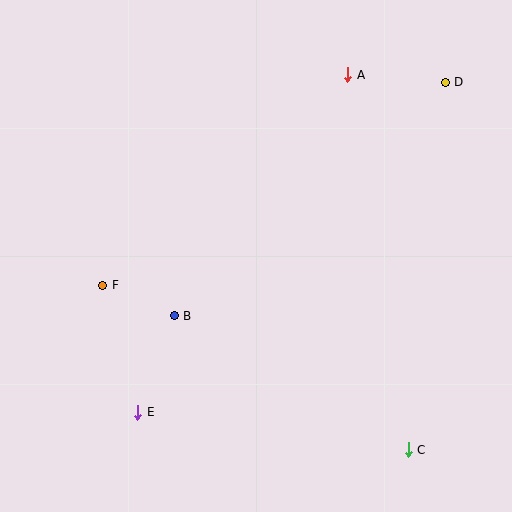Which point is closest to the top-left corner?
Point F is closest to the top-left corner.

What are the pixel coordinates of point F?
Point F is at (103, 285).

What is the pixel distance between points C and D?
The distance between C and D is 369 pixels.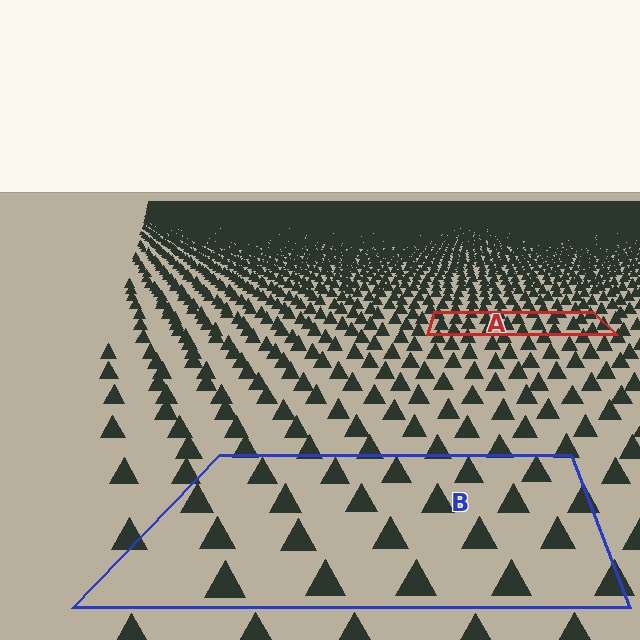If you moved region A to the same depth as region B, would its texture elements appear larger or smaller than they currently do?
They would appear larger. At a closer depth, the same texture elements are projected at a bigger on-screen size.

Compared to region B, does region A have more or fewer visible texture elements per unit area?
Region A has more texture elements per unit area — they are packed more densely because it is farther away.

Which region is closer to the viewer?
Region B is closer. The texture elements there are larger and more spread out.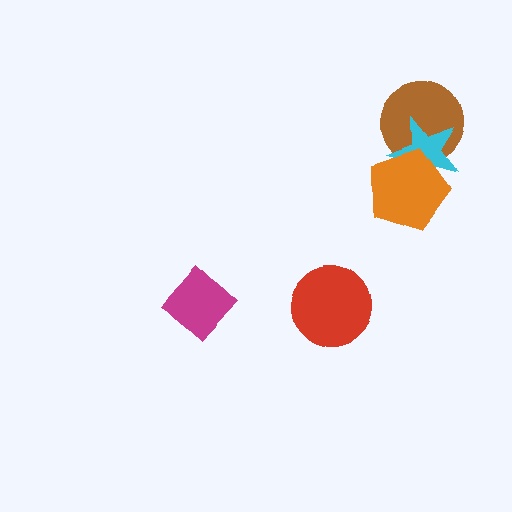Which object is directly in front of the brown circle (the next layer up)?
The cyan star is directly in front of the brown circle.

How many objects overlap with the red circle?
0 objects overlap with the red circle.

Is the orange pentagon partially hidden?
No, no other shape covers it.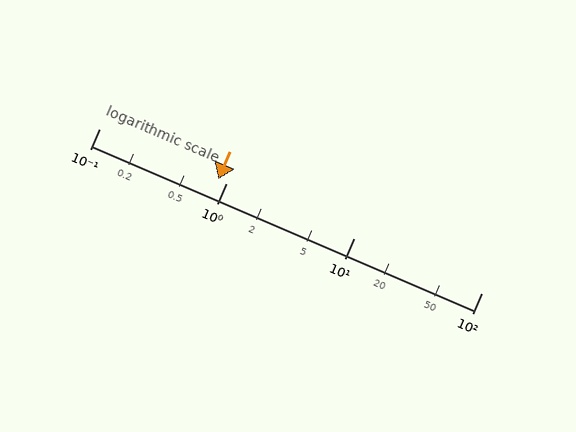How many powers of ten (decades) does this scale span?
The scale spans 3 decades, from 0.1 to 100.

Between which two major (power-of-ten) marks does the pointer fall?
The pointer is between 0.1 and 1.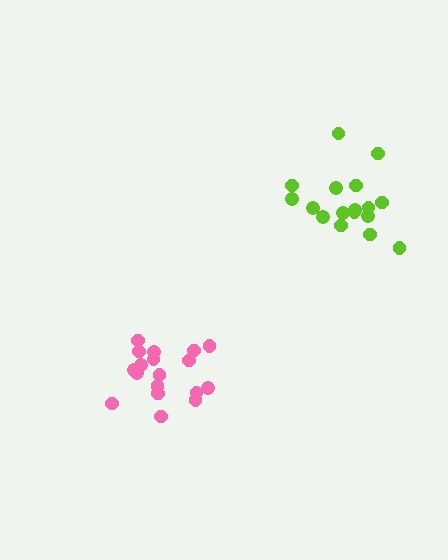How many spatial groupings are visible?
There are 2 spatial groupings.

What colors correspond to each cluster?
The clusters are colored: lime, pink.